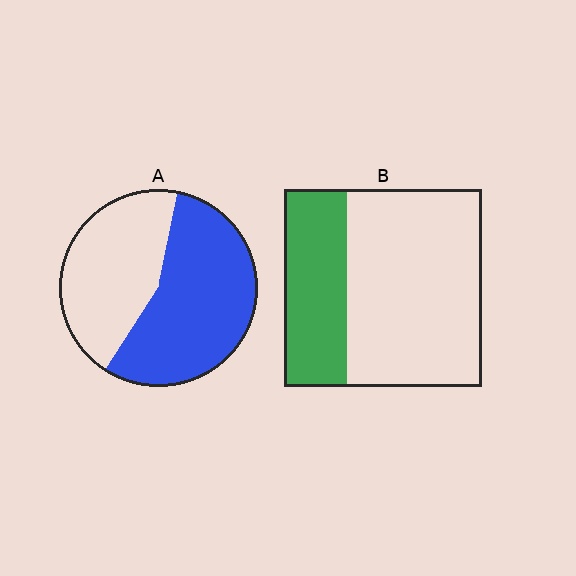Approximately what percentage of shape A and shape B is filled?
A is approximately 55% and B is approximately 30%.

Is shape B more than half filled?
No.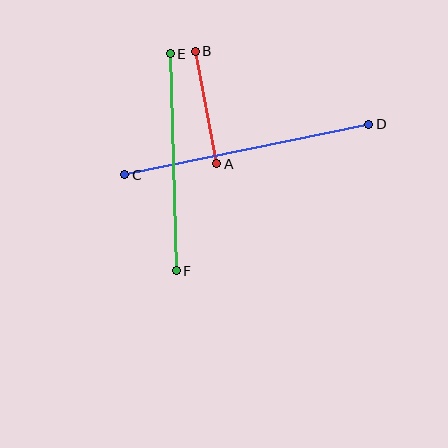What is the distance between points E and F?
The distance is approximately 217 pixels.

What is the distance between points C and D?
The distance is approximately 249 pixels.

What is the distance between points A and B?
The distance is approximately 115 pixels.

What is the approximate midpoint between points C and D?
The midpoint is at approximately (247, 149) pixels.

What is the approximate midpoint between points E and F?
The midpoint is at approximately (173, 162) pixels.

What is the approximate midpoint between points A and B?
The midpoint is at approximately (206, 108) pixels.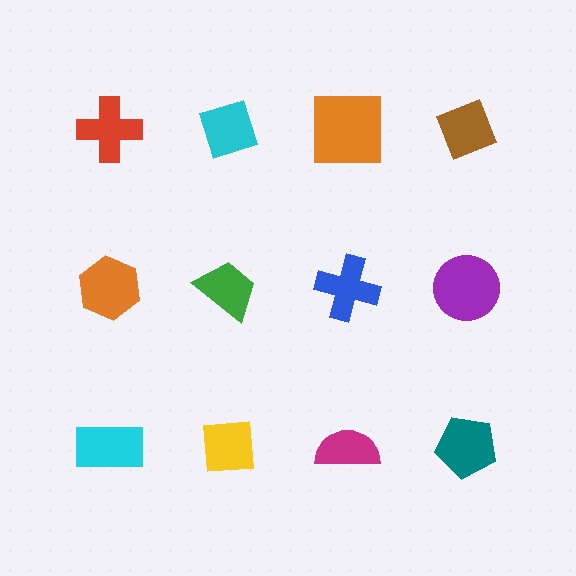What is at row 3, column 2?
A yellow square.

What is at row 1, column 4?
A brown diamond.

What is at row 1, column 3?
An orange square.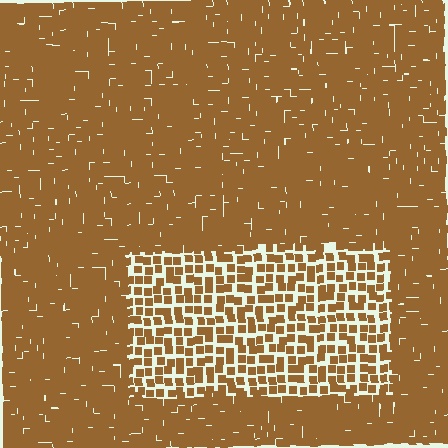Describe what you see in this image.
The image contains small brown elements arranged at two different densities. A rectangle-shaped region is visible where the elements are less densely packed than the surrounding area.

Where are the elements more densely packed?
The elements are more densely packed outside the rectangle boundary.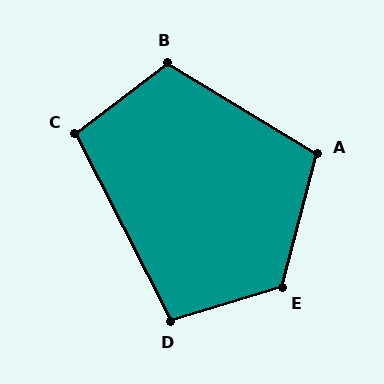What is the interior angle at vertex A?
Approximately 106 degrees (obtuse).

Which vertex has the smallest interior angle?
D, at approximately 100 degrees.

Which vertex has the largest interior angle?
E, at approximately 122 degrees.